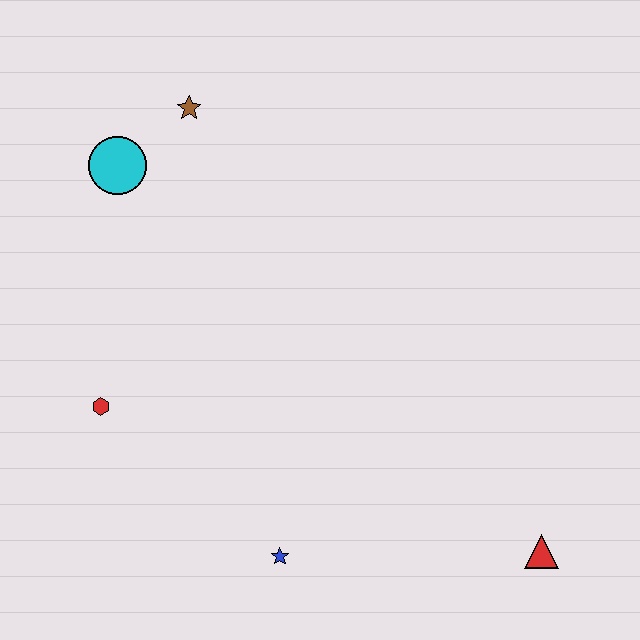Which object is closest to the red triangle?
The blue star is closest to the red triangle.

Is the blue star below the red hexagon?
Yes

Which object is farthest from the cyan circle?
The red triangle is farthest from the cyan circle.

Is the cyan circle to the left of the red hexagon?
No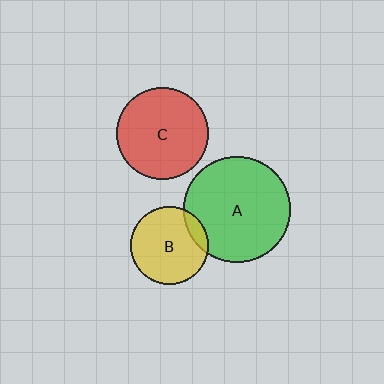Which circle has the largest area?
Circle A (green).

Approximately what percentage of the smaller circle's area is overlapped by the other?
Approximately 10%.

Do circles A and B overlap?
Yes.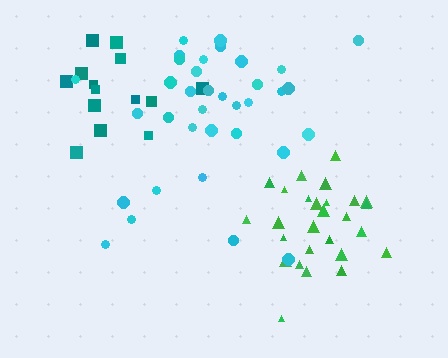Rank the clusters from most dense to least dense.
green, teal, cyan.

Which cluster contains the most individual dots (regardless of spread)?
Cyan (35).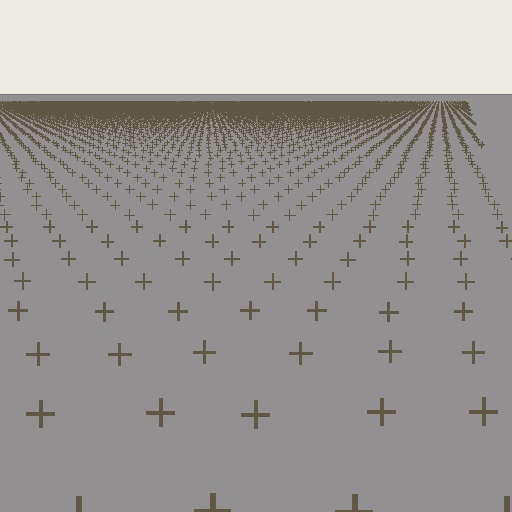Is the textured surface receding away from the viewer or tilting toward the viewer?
The surface is receding away from the viewer. Texture elements get smaller and denser toward the top.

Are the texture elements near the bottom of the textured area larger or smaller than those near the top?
Larger. Near the bottom, elements are closer to the viewer and appear at a bigger on-screen size.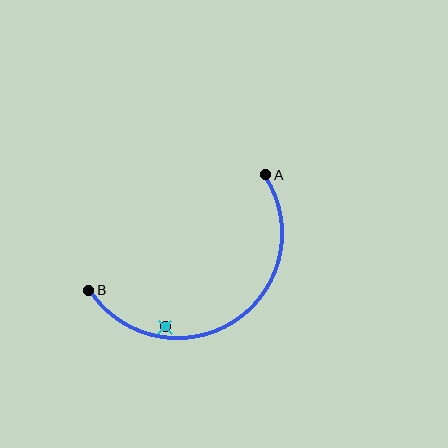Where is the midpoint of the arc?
The arc midpoint is the point on the curve farthest from the straight line joining A and B. It sits below that line.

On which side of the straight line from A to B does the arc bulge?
The arc bulges below the straight line connecting A and B.